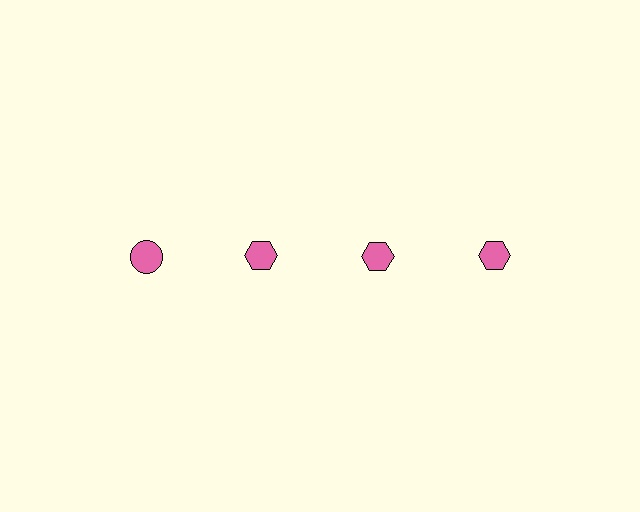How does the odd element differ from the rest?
It has a different shape: circle instead of hexagon.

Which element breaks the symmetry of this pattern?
The pink circle in the top row, leftmost column breaks the symmetry. All other shapes are pink hexagons.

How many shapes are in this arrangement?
There are 4 shapes arranged in a grid pattern.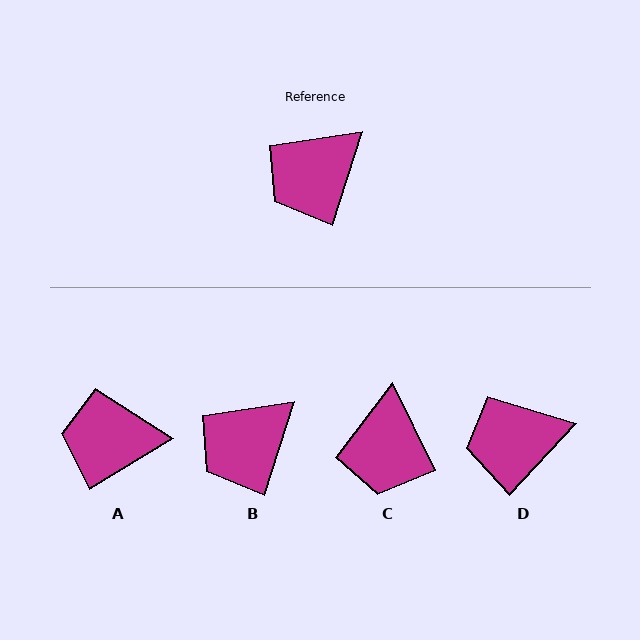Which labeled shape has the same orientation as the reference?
B.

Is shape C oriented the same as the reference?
No, it is off by about 44 degrees.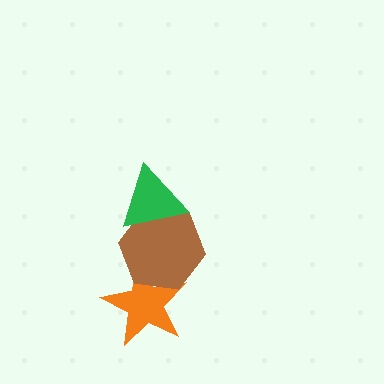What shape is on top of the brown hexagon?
The green triangle is on top of the brown hexagon.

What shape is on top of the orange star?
The brown hexagon is on top of the orange star.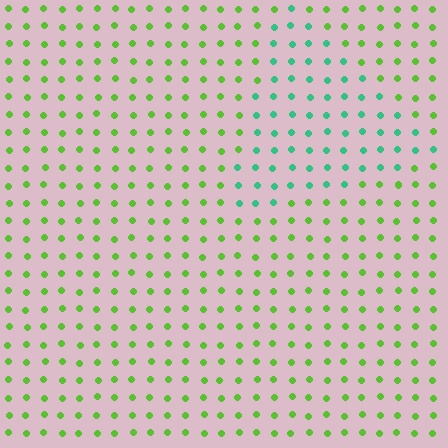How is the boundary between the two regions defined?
The boundary is defined purely by a slight shift in hue (about 51 degrees). Spacing, size, and orientation are identical on both sides.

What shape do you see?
I see a triangle.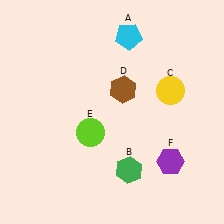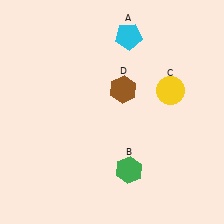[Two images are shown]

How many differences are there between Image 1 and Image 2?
There are 2 differences between the two images.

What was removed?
The lime circle (E), the purple hexagon (F) were removed in Image 2.